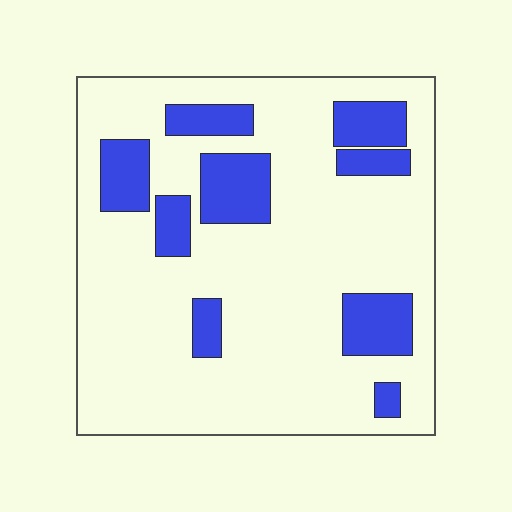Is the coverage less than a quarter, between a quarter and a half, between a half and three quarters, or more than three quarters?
Less than a quarter.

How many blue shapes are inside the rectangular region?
9.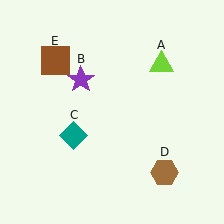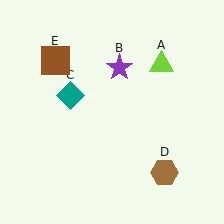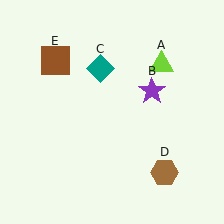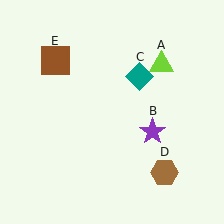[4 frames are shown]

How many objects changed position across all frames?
2 objects changed position: purple star (object B), teal diamond (object C).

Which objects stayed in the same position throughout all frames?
Lime triangle (object A) and brown hexagon (object D) and brown square (object E) remained stationary.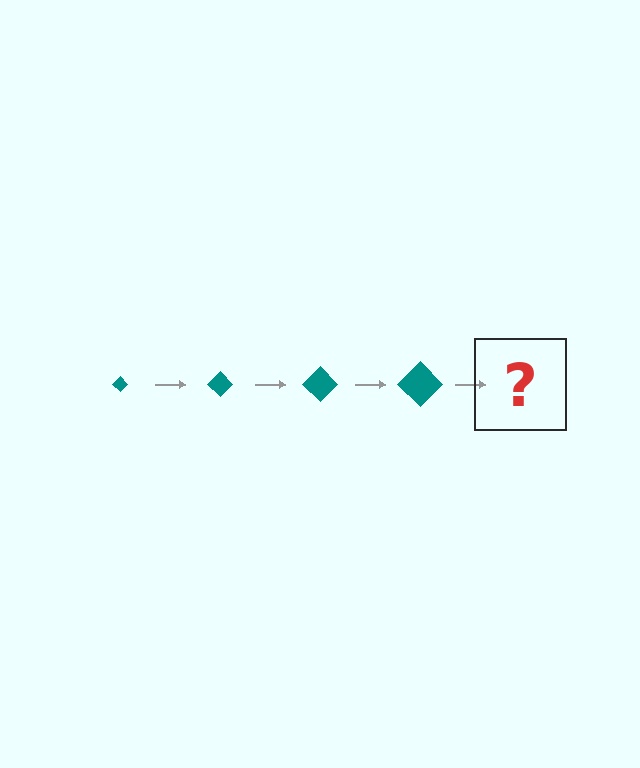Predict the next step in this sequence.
The next step is a teal diamond, larger than the previous one.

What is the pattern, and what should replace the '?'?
The pattern is that the diamond gets progressively larger each step. The '?' should be a teal diamond, larger than the previous one.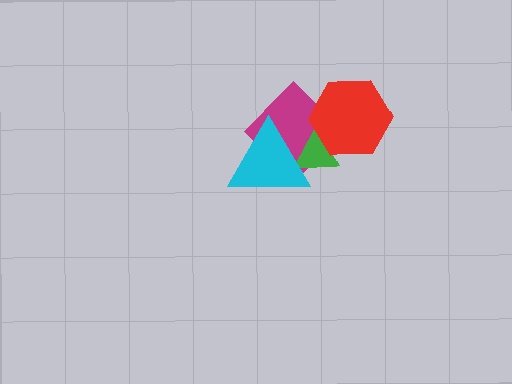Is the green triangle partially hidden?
Yes, it is partially covered by another shape.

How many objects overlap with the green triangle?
3 objects overlap with the green triangle.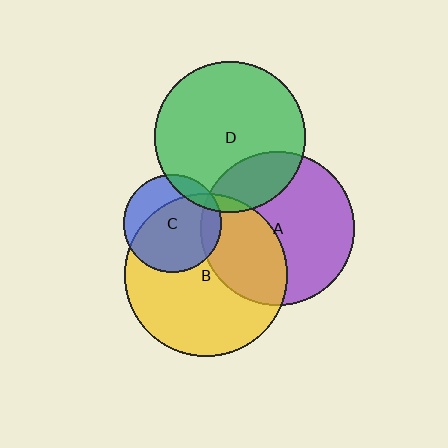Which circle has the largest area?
Circle B (yellow).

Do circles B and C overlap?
Yes.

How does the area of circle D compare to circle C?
Approximately 2.3 times.